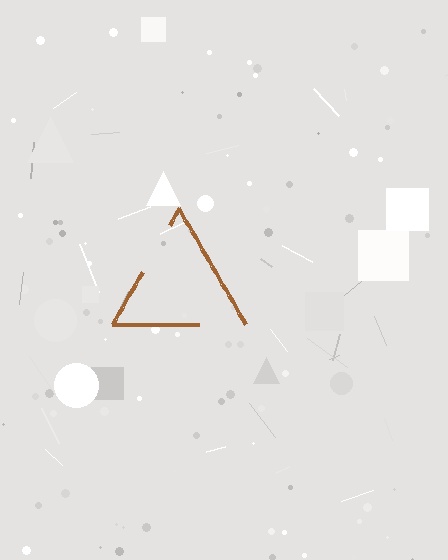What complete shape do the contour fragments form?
The contour fragments form a triangle.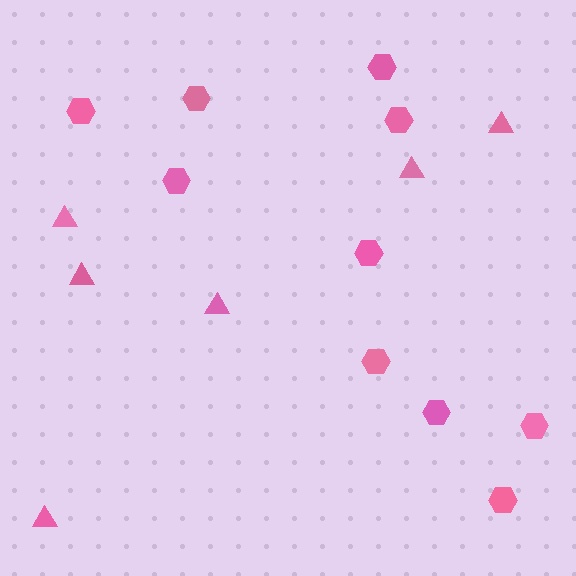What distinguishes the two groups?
There are 2 groups: one group of hexagons (10) and one group of triangles (6).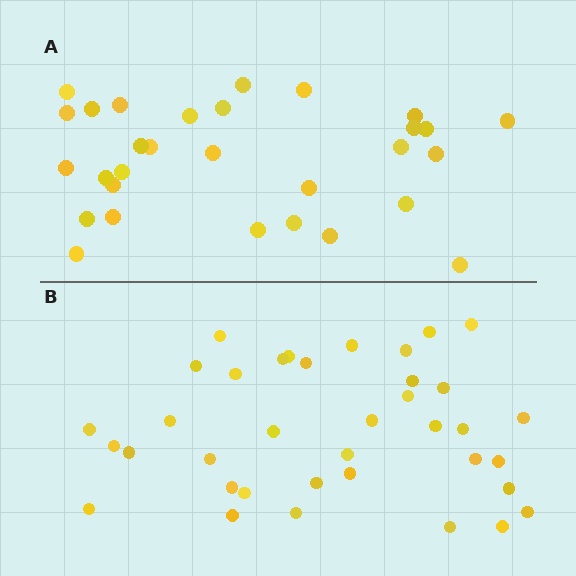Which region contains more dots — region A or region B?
Region B (the bottom region) has more dots.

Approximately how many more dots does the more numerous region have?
Region B has roughly 8 or so more dots than region A.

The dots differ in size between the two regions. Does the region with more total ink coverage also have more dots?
No. Region A has more total ink coverage because its dots are larger, but region B actually contains more individual dots. Total area can be misleading — the number of items is what matters here.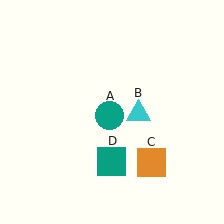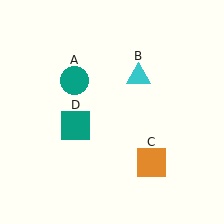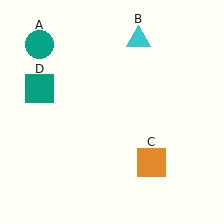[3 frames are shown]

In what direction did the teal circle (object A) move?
The teal circle (object A) moved up and to the left.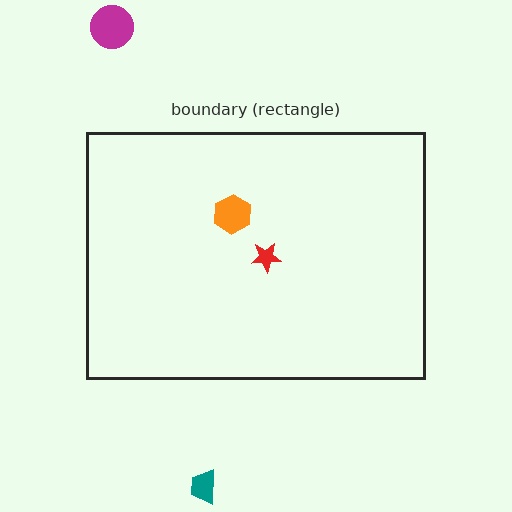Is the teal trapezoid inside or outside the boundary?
Outside.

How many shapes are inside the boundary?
2 inside, 2 outside.